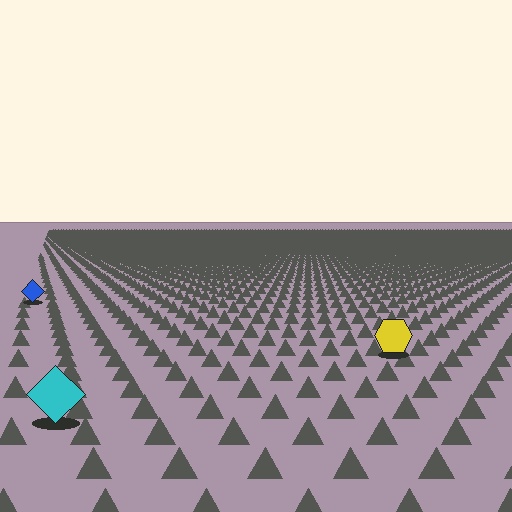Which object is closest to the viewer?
The cyan diamond is closest. The texture marks near it are larger and more spread out.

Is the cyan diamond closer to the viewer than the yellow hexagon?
Yes. The cyan diamond is closer — you can tell from the texture gradient: the ground texture is coarser near it.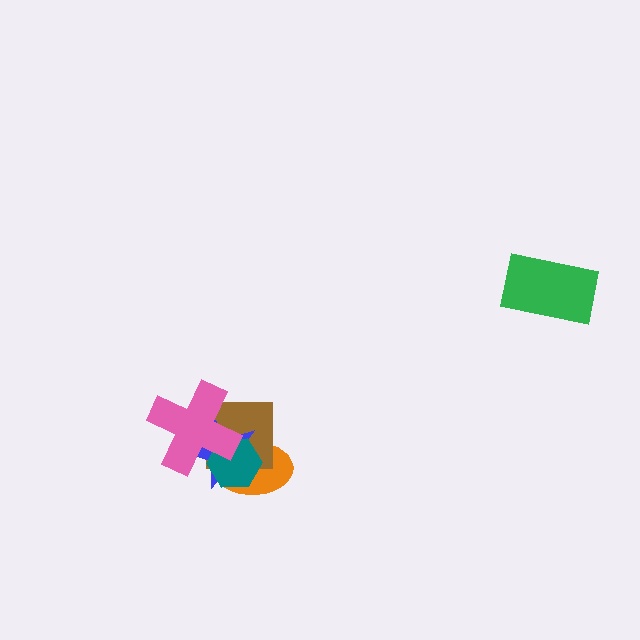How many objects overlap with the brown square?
4 objects overlap with the brown square.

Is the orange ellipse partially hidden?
Yes, it is partially covered by another shape.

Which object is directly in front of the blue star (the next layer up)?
The teal hexagon is directly in front of the blue star.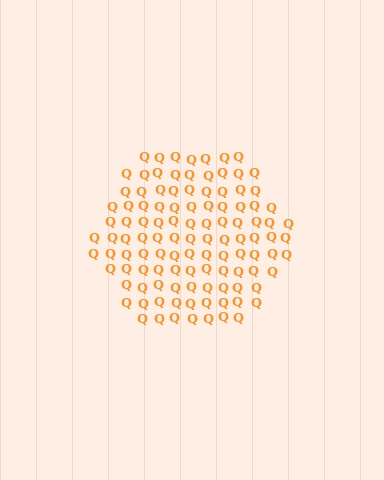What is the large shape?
The large shape is a hexagon.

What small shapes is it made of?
It is made of small letter Q's.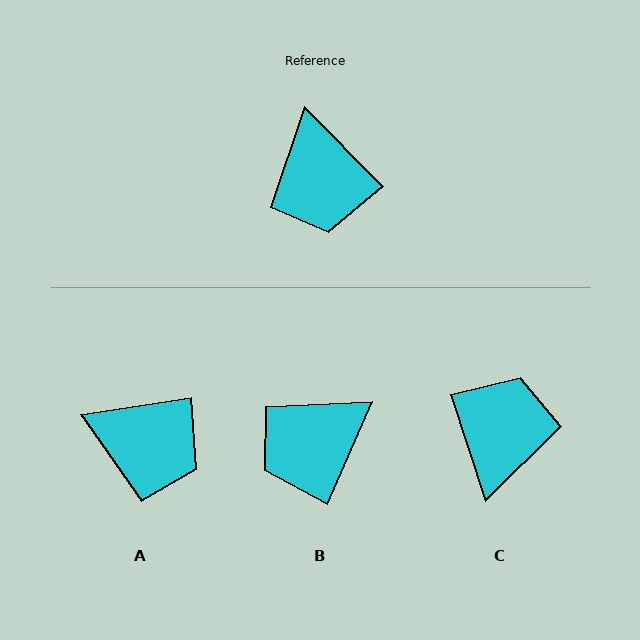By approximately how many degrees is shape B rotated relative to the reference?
Approximately 68 degrees clockwise.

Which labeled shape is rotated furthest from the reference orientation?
C, about 154 degrees away.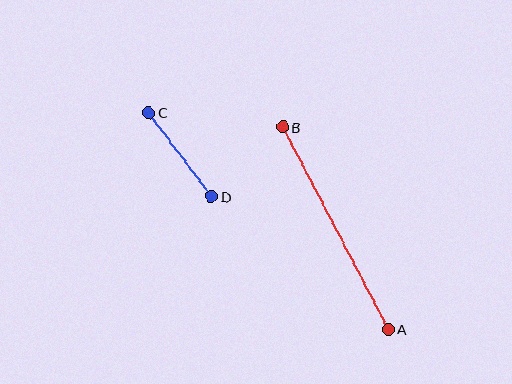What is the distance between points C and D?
The distance is approximately 105 pixels.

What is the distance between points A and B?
The distance is approximately 228 pixels.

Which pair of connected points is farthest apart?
Points A and B are farthest apart.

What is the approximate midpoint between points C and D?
The midpoint is at approximately (180, 155) pixels.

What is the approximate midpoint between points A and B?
The midpoint is at approximately (336, 228) pixels.